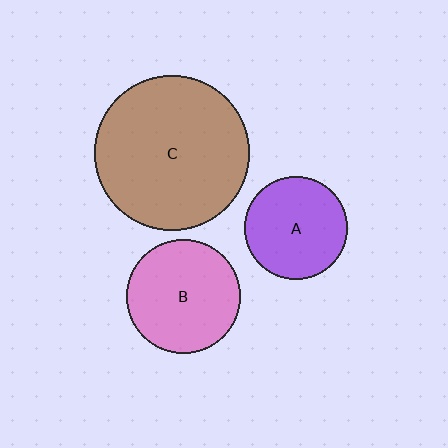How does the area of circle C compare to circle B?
Approximately 1.8 times.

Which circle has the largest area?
Circle C (brown).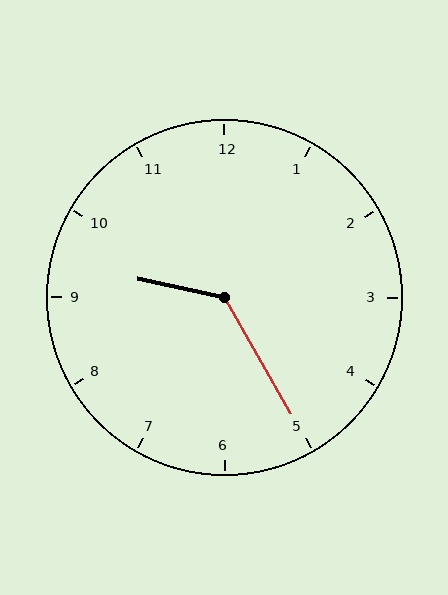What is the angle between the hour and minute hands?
Approximately 132 degrees.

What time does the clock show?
9:25.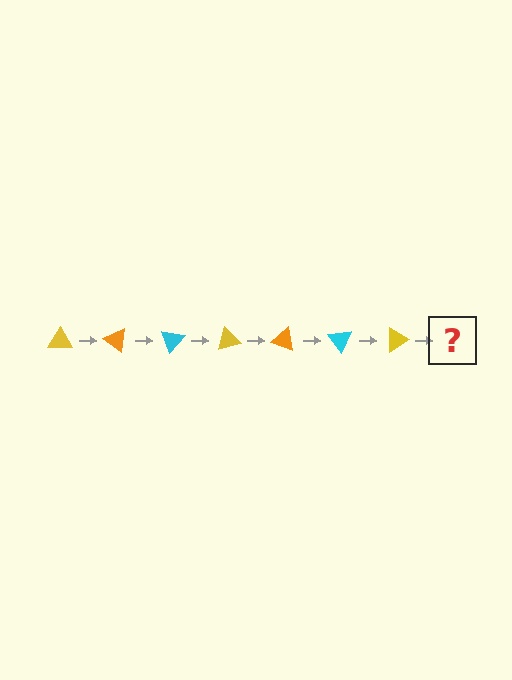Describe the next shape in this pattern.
It should be an orange triangle, rotated 245 degrees from the start.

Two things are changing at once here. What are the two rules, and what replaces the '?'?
The two rules are that it rotates 35 degrees each step and the color cycles through yellow, orange, and cyan. The '?' should be an orange triangle, rotated 245 degrees from the start.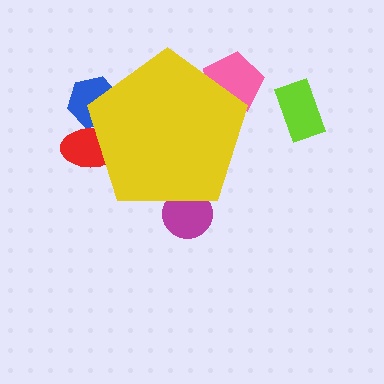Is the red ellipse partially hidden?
Yes, the red ellipse is partially hidden behind the yellow pentagon.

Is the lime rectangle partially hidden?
No, the lime rectangle is fully visible.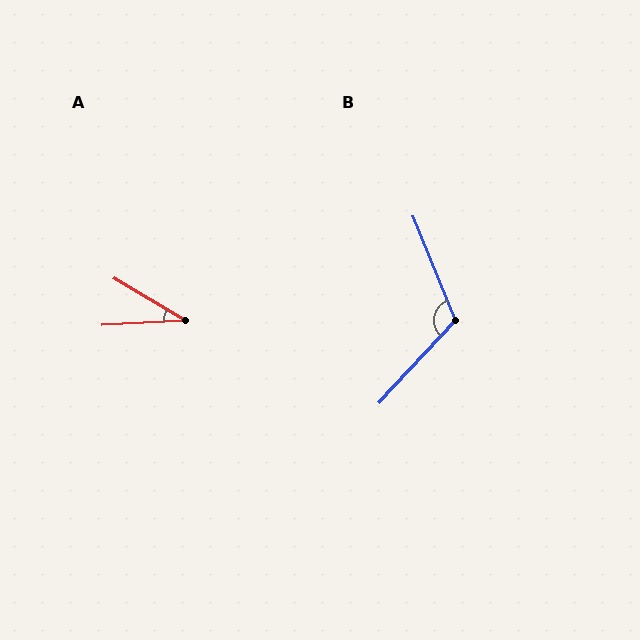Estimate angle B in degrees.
Approximately 115 degrees.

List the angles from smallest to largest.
A (34°), B (115°).